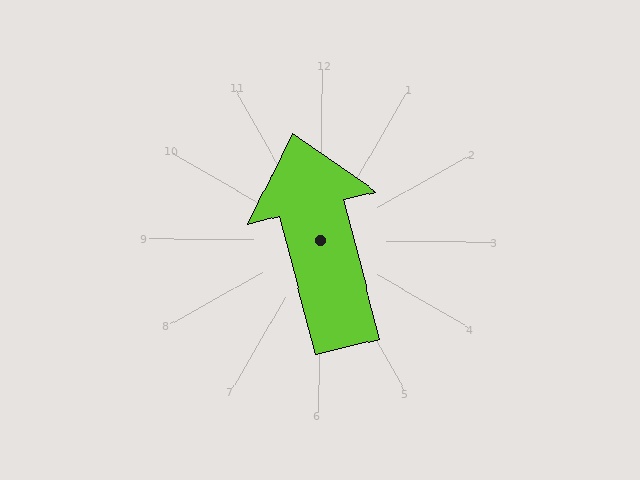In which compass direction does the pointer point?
North.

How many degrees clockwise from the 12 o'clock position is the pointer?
Approximately 345 degrees.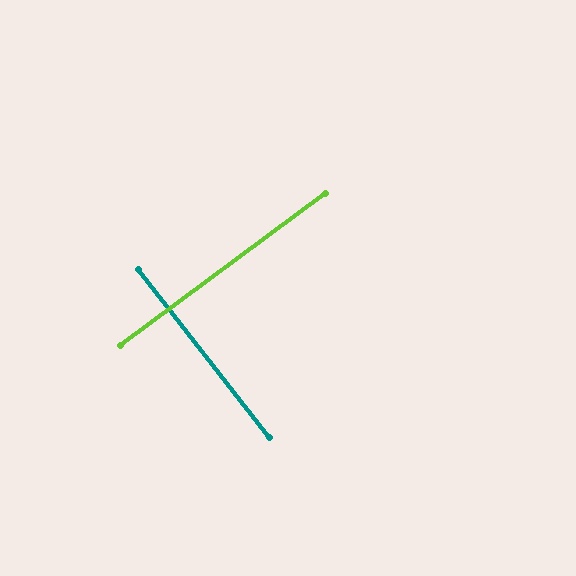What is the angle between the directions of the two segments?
Approximately 89 degrees.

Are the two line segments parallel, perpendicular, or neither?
Perpendicular — they meet at approximately 89°.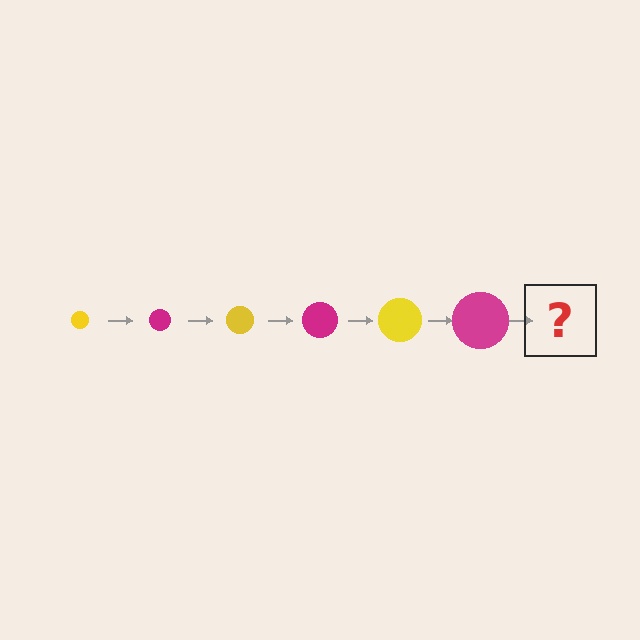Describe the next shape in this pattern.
It should be a yellow circle, larger than the previous one.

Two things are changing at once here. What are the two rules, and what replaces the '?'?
The two rules are that the circle grows larger each step and the color cycles through yellow and magenta. The '?' should be a yellow circle, larger than the previous one.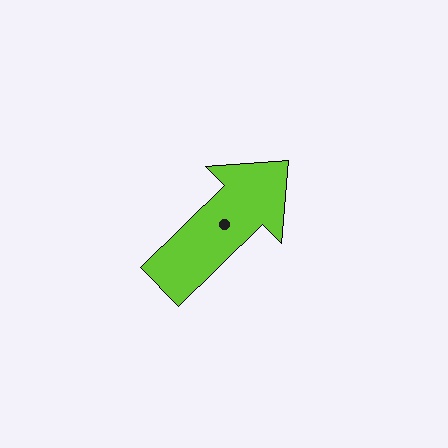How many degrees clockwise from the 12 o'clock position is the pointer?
Approximately 45 degrees.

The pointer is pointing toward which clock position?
Roughly 2 o'clock.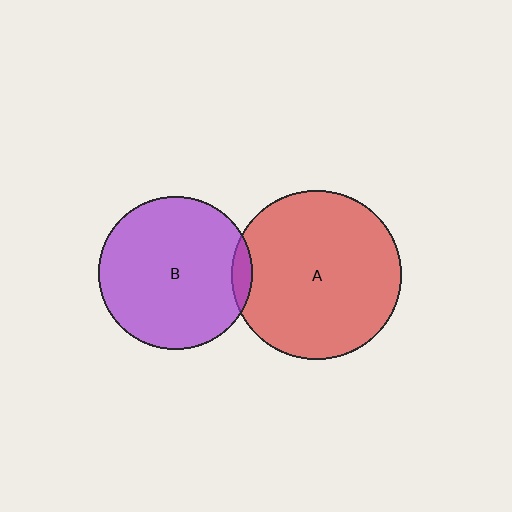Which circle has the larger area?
Circle A (red).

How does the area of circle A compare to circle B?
Approximately 1.2 times.